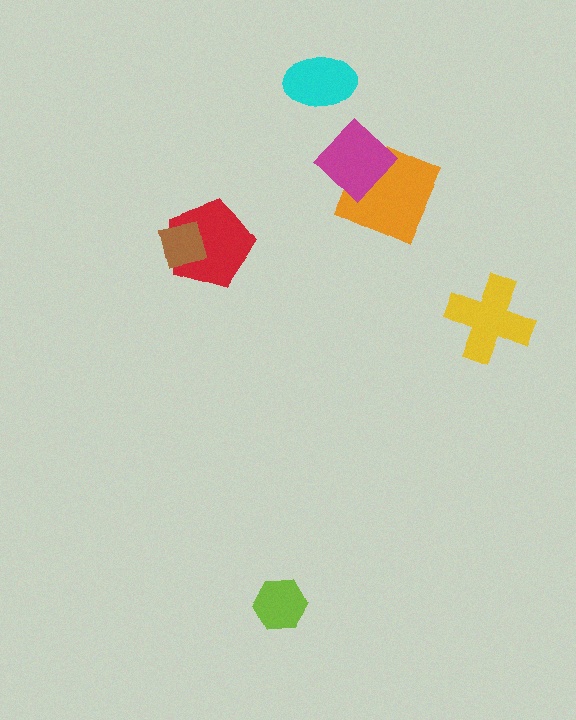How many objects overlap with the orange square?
1 object overlaps with the orange square.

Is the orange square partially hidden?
Yes, it is partially covered by another shape.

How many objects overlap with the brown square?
1 object overlaps with the brown square.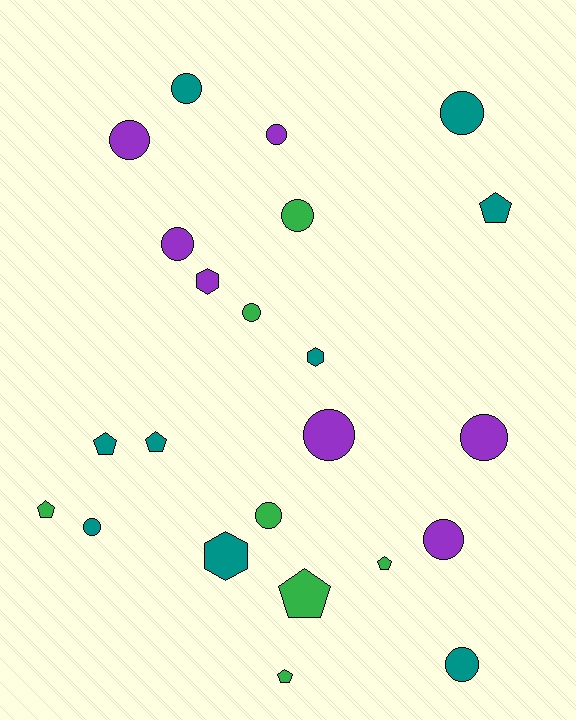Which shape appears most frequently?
Circle, with 13 objects.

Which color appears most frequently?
Teal, with 9 objects.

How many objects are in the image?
There are 23 objects.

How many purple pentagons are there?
There are no purple pentagons.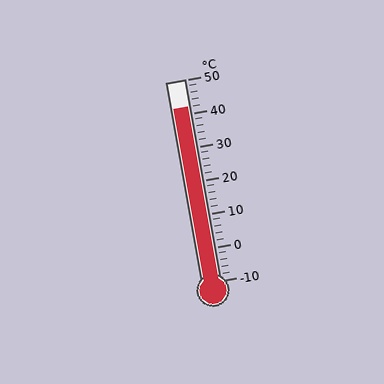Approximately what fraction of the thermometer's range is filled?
The thermometer is filled to approximately 85% of its range.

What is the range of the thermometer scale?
The thermometer scale ranges from -10°C to 50°C.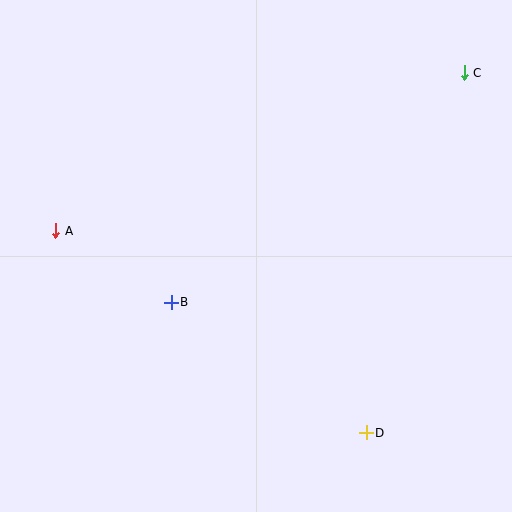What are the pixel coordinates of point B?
Point B is at (171, 302).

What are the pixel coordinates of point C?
Point C is at (464, 73).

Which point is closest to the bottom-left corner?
Point B is closest to the bottom-left corner.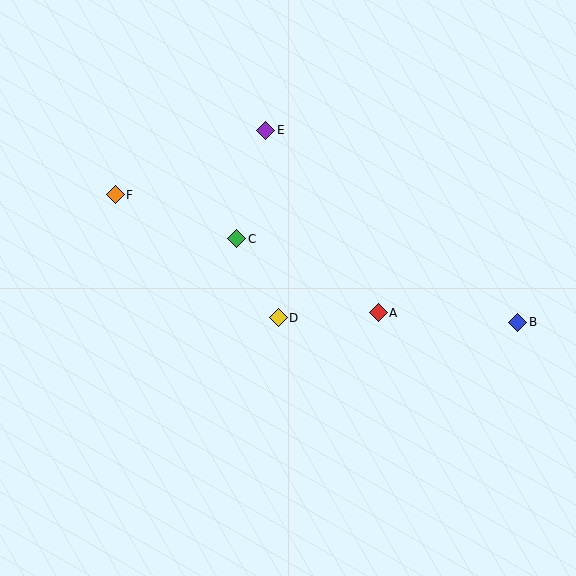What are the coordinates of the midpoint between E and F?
The midpoint between E and F is at (191, 162).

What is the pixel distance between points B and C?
The distance between B and C is 293 pixels.